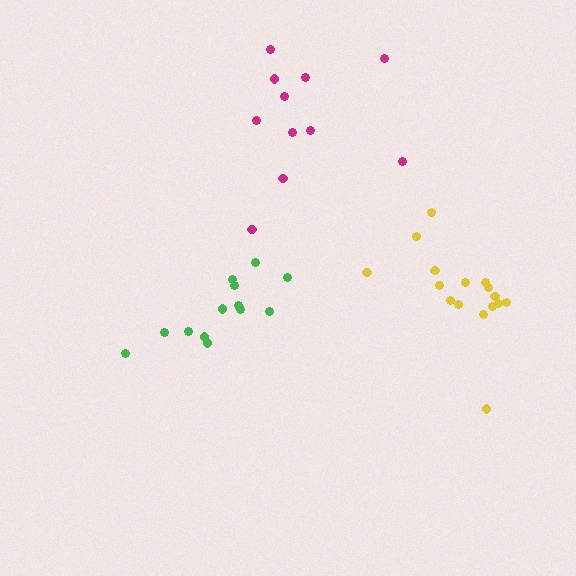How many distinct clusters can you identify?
There are 3 distinct clusters.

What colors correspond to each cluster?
The clusters are colored: green, magenta, yellow.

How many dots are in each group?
Group 1: 13 dots, Group 2: 11 dots, Group 3: 16 dots (40 total).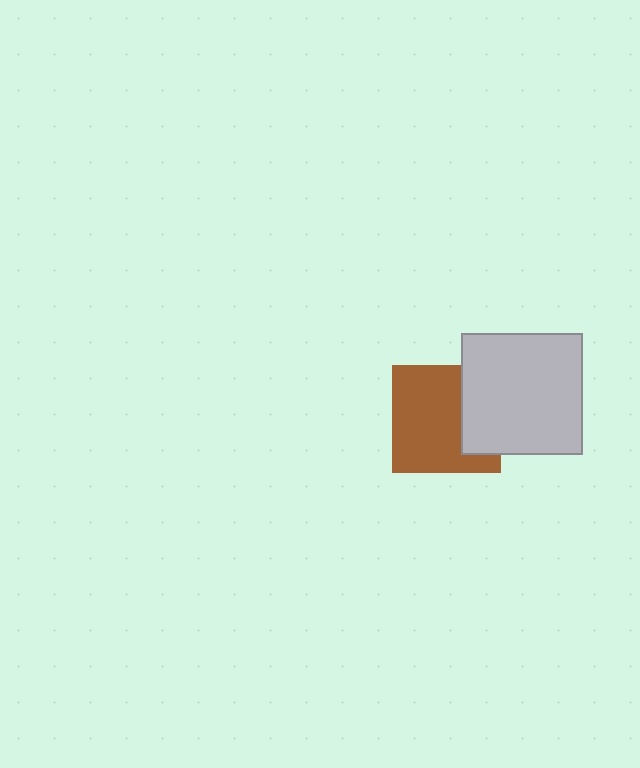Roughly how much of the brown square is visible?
Most of it is visible (roughly 70%).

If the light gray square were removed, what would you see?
You would see the complete brown square.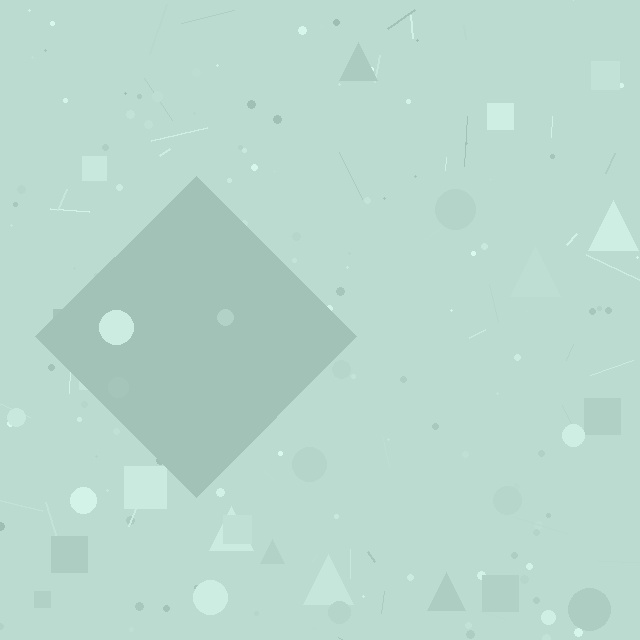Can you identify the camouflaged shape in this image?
The camouflaged shape is a diamond.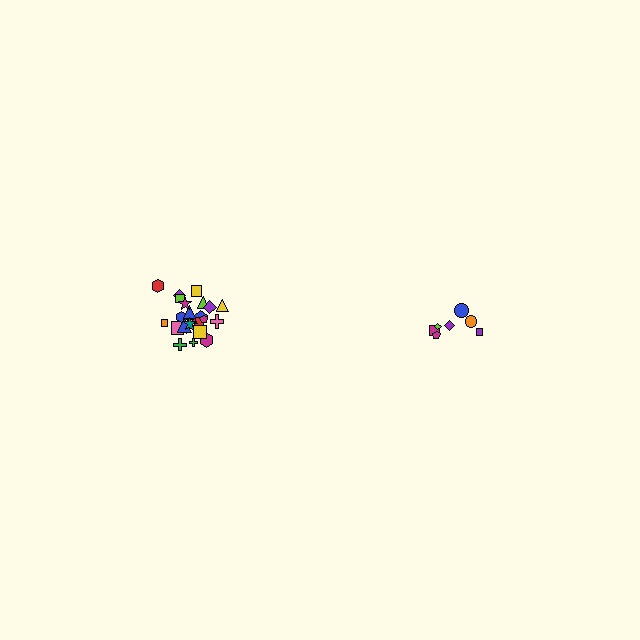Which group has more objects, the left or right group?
The left group.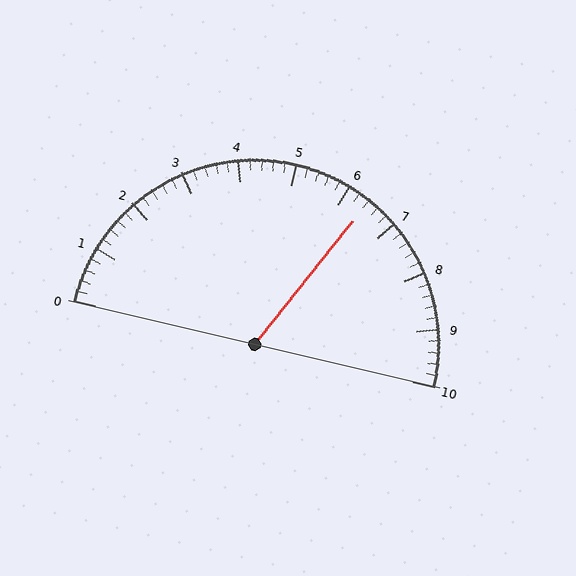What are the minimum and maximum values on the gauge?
The gauge ranges from 0 to 10.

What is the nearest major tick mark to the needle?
The nearest major tick mark is 6.